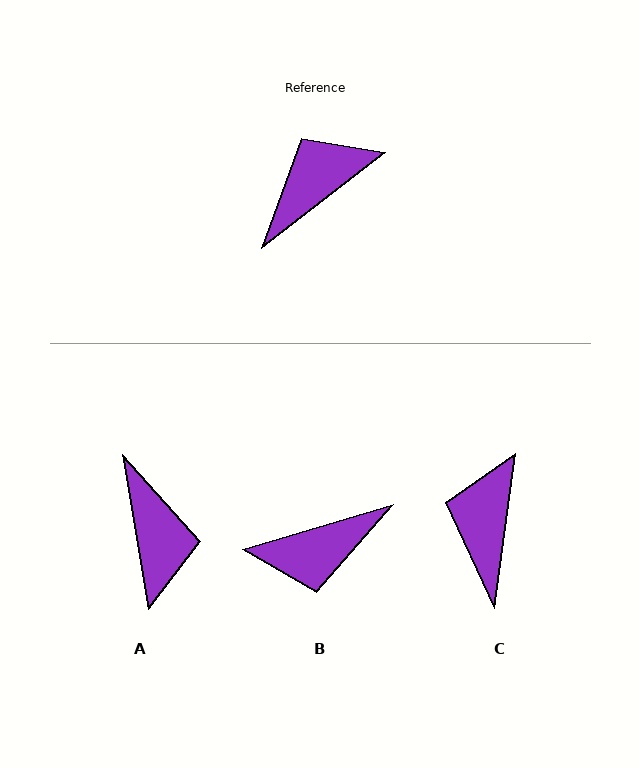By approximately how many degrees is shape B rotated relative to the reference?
Approximately 159 degrees counter-clockwise.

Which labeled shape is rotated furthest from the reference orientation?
B, about 159 degrees away.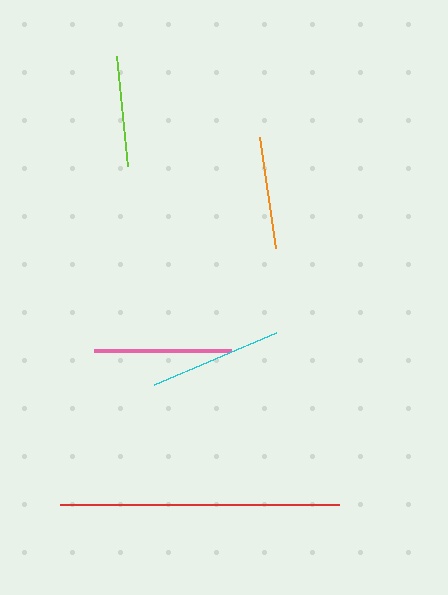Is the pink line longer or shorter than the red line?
The red line is longer than the pink line.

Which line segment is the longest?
The red line is the longest at approximately 279 pixels.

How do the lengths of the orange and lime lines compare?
The orange and lime lines are approximately the same length.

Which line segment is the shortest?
The lime line is the shortest at approximately 111 pixels.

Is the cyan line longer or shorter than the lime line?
The cyan line is longer than the lime line.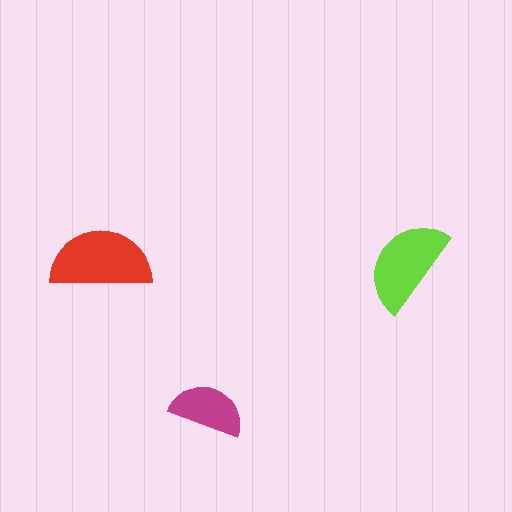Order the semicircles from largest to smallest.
the red one, the lime one, the magenta one.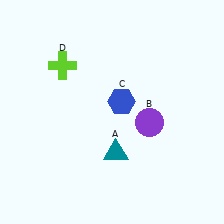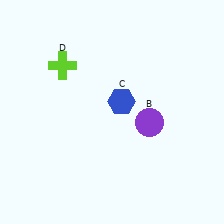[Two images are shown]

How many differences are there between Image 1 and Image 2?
There is 1 difference between the two images.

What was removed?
The teal triangle (A) was removed in Image 2.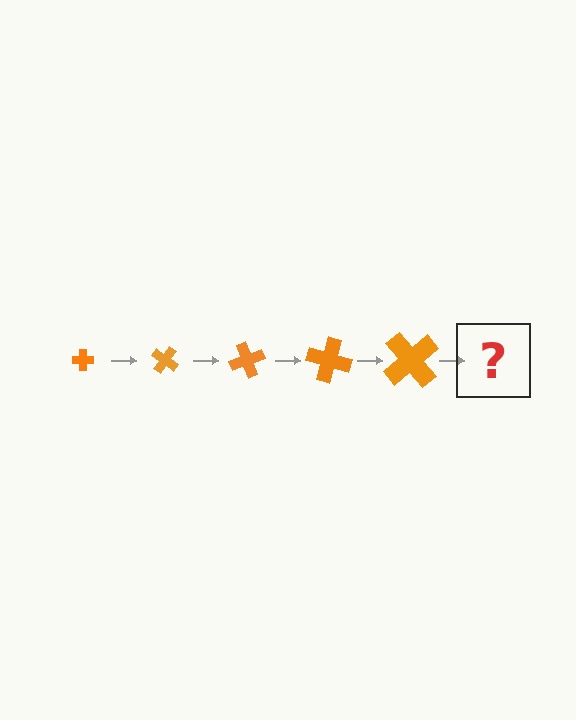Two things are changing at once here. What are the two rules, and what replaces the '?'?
The two rules are that the cross grows larger each step and it rotates 35 degrees each step. The '?' should be a cross, larger than the previous one and rotated 175 degrees from the start.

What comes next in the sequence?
The next element should be a cross, larger than the previous one and rotated 175 degrees from the start.